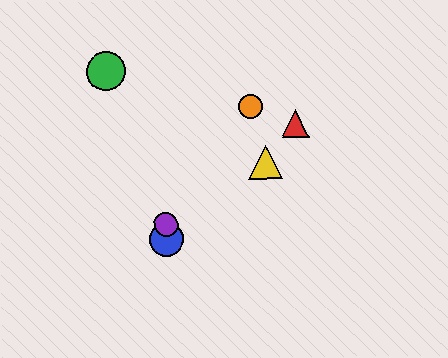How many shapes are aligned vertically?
2 shapes (the blue circle, the purple circle) are aligned vertically.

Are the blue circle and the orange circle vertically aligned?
No, the blue circle is at x≈166 and the orange circle is at x≈251.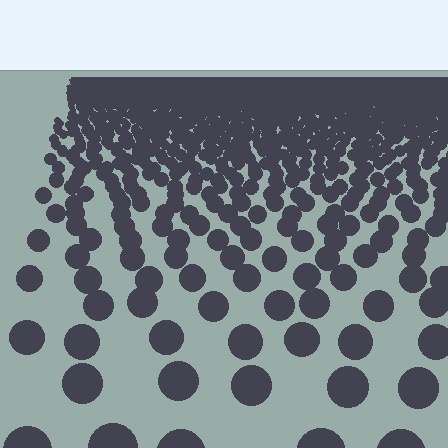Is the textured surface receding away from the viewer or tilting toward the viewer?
The surface is receding away from the viewer. Texture elements get smaller and denser toward the top.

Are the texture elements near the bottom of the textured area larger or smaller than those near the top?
Larger. Near the bottom, elements are closer to the viewer and appear at a bigger on-screen size.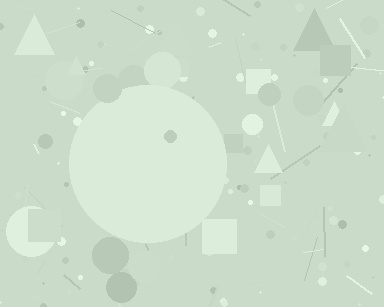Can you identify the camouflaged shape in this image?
The camouflaged shape is a circle.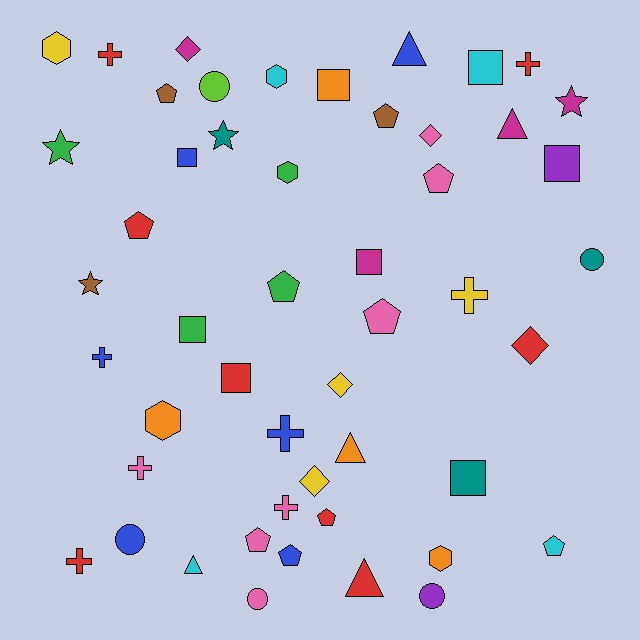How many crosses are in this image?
There are 8 crosses.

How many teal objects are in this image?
There are 3 teal objects.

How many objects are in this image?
There are 50 objects.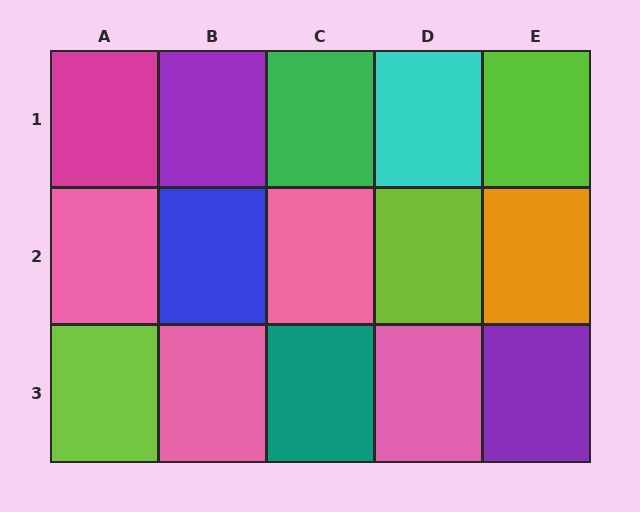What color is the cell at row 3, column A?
Lime.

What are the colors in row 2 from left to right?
Pink, blue, pink, lime, orange.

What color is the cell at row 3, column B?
Pink.